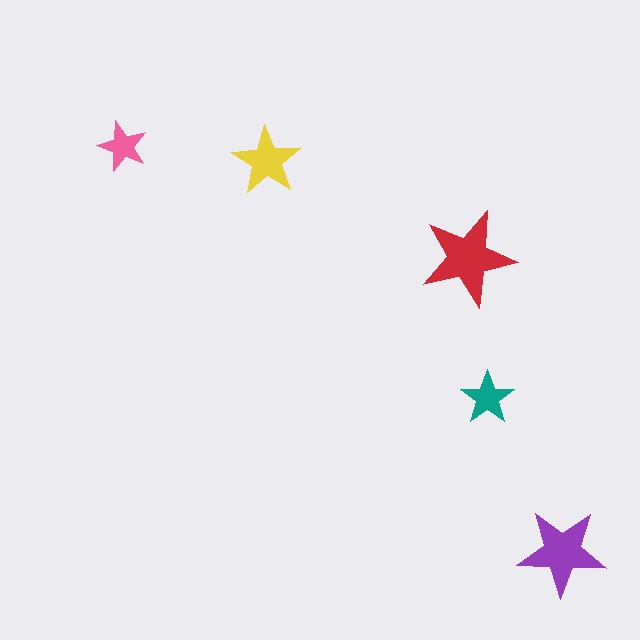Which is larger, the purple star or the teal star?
The purple one.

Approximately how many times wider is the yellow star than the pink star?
About 1.5 times wider.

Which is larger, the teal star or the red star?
The red one.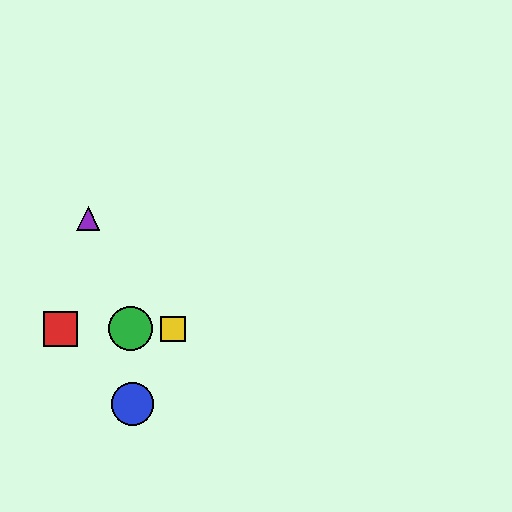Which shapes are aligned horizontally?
The red square, the green circle, the yellow square are aligned horizontally.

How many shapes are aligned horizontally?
3 shapes (the red square, the green circle, the yellow square) are aligned horizontally.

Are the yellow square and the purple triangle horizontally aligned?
No, the yellow square is at y≈329 and the purple triangle is at y≈219.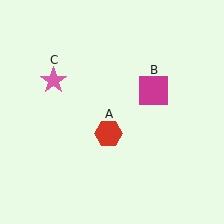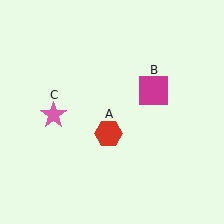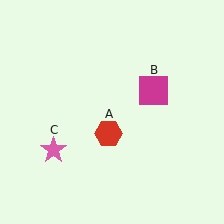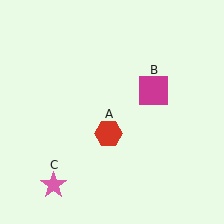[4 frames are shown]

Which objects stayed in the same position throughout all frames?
Red hexagon (object A) and magenta square (object B) remained stationary.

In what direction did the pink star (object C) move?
The pink star (object C) moved down.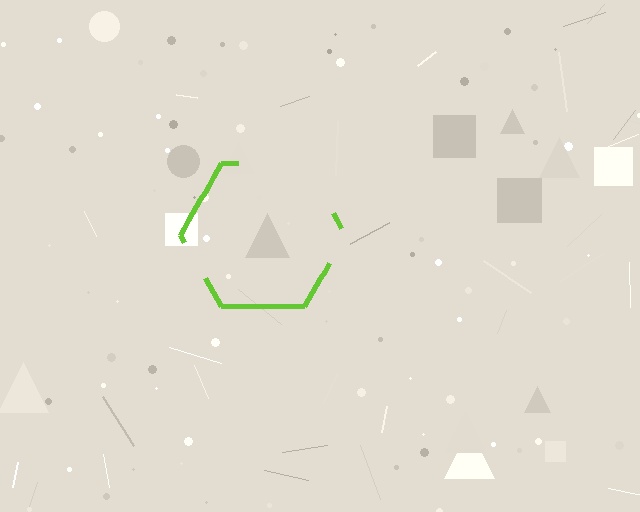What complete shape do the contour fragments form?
The contour fragments form a hexagon.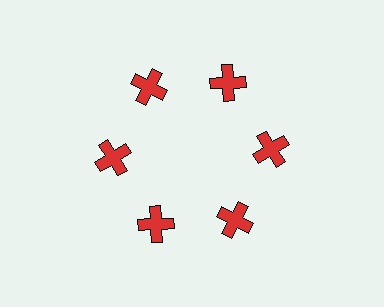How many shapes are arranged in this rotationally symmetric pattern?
There are 6 shapes, arranged in 6 groups of 1.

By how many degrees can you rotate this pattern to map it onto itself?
The pattern maps onto itself every 60 degrees of rotation.